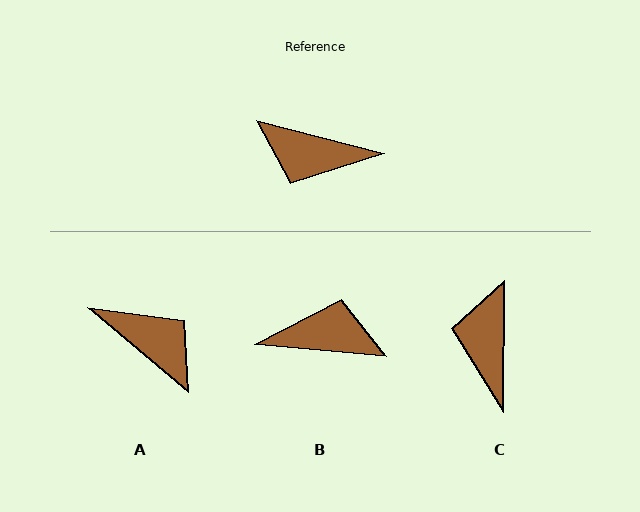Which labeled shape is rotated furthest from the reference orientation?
B, about 171 degrees away.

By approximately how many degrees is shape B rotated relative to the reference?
Approximately 171 degrees clockwise.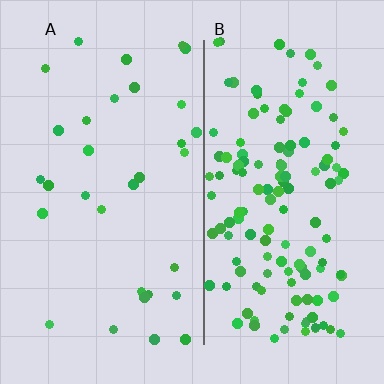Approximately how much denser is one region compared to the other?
Approximately 4.3× — region B over region A.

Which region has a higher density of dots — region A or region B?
B (the right).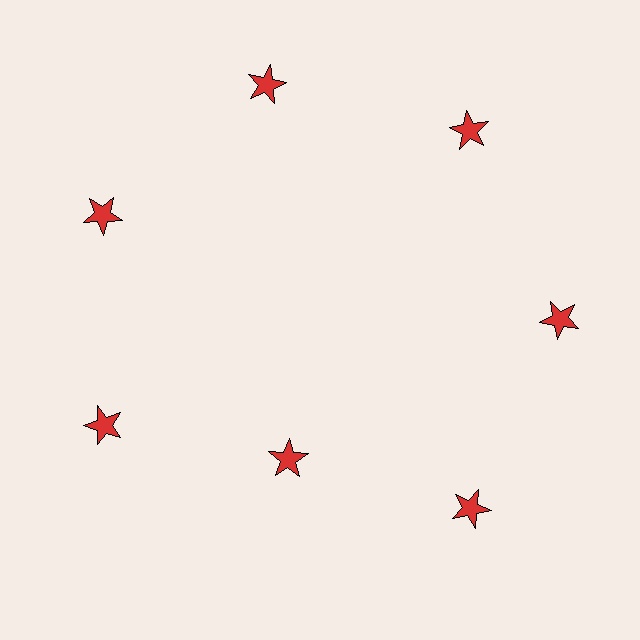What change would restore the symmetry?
The symmetry would be restored by moving it outward, back onto the ring so that all 7 stars sit at equal angles and equal distance from the center.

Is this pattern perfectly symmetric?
No. The 7 red stars are arranged in a ring, but one element near the 6 o'clock position is pulled inward toward the center, breaking the 7-fold rotational symmetry.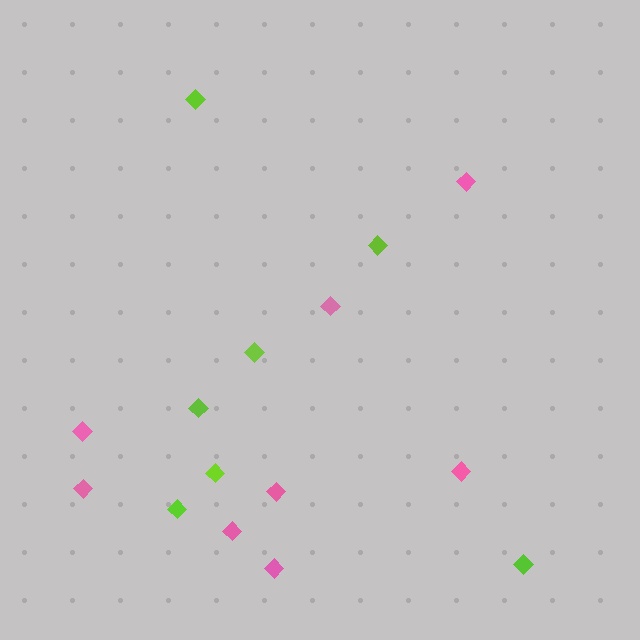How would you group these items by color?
There are 2 groups: one group of pink diamonds (8) and one group of lime diamonds (7).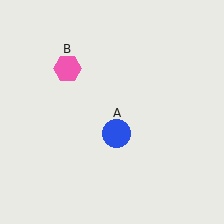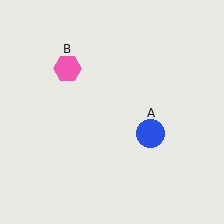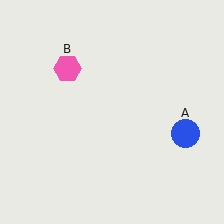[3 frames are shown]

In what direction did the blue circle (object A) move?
The blue circle (object A) moved right.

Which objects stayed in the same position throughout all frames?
Pink hexagon (object B) remained stationary.